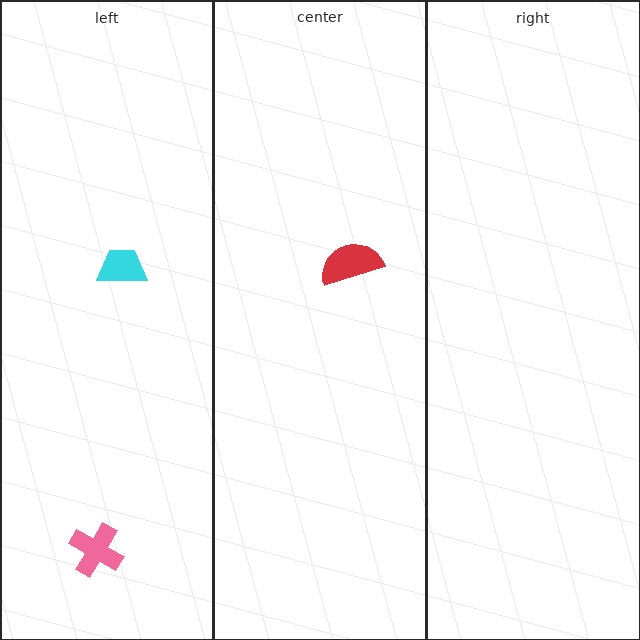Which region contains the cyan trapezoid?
The left region.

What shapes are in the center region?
The red semicircle.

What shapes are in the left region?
The cyan trapezoid, the pink cross.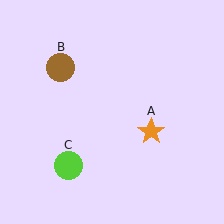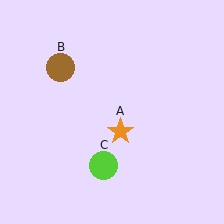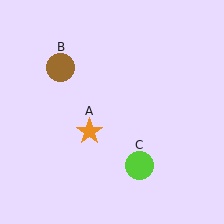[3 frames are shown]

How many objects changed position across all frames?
2 objects changed position: orange star (object A), lime circle (object C).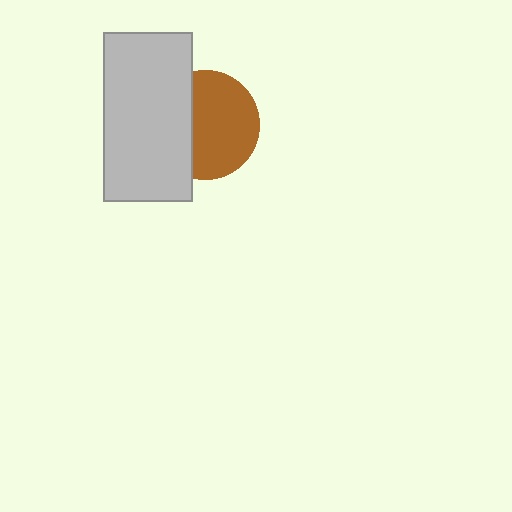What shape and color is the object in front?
The object in front is a light gray rectangle.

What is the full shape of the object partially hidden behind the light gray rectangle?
The partially hidden object is a brown circle.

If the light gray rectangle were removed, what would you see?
You would see the complete brown circle.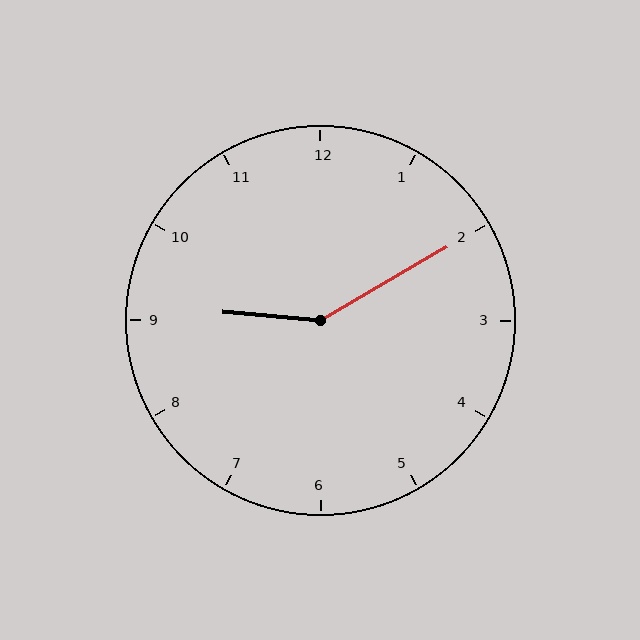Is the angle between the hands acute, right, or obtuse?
It is obtuse.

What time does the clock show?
9:10.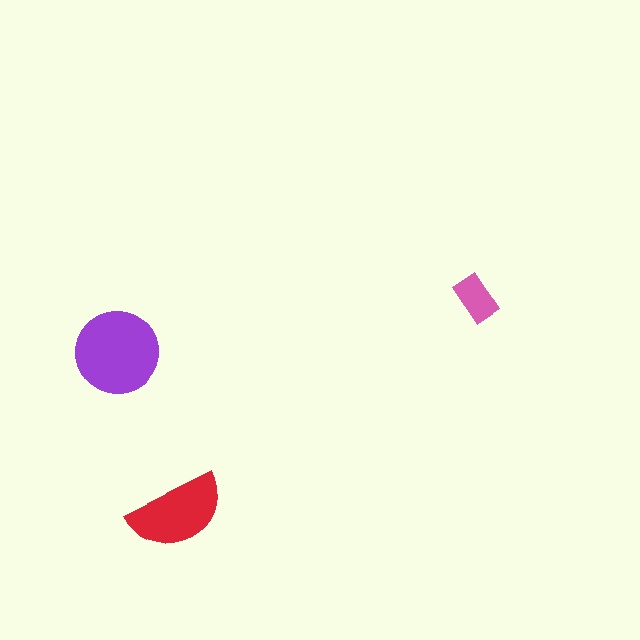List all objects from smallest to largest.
The pink rectangle, the red semicircle, the purple circle.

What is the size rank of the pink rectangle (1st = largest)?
3rd.